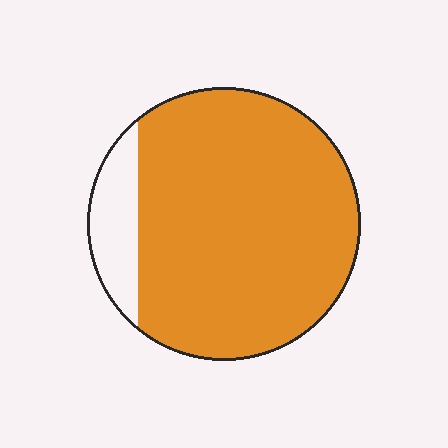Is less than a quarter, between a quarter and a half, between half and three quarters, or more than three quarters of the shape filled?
More than three quarters.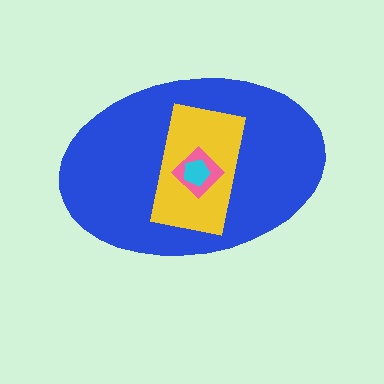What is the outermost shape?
The blue ellipse.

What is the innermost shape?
The cyan pentagon.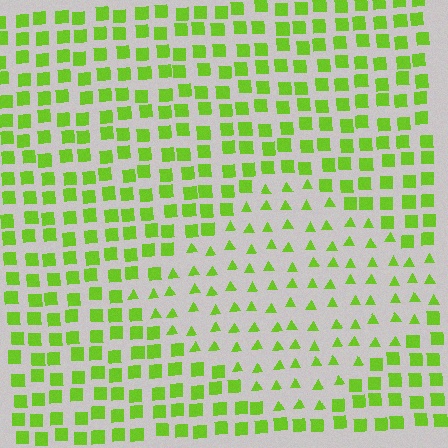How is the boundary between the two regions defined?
The boundary is defined by a change in element shape: triangles inside vs. squares outside. All elements share the same color and spacing.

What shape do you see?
I see a diamond.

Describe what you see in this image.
The image is filled with small lime elements arranged in a uniform grid. A diamond-shaped region contains triangles, while the surrounding area contains squares. The boundary is defined purely by the change in element shape.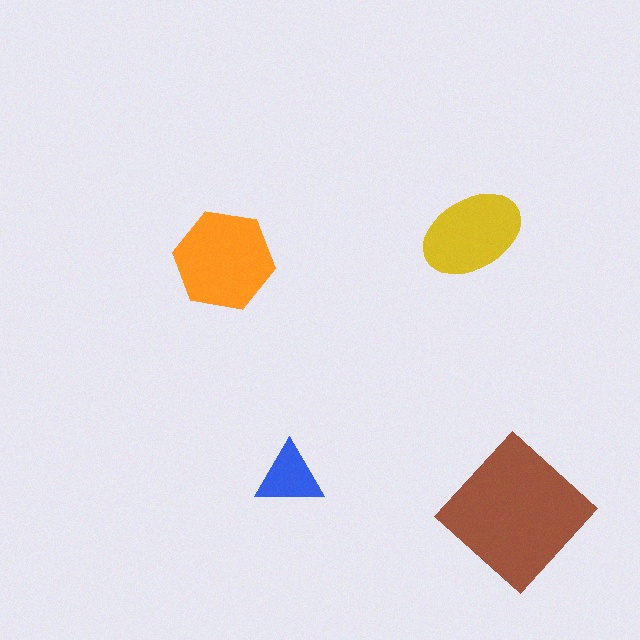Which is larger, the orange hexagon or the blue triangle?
The orange hexagon.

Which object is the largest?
The brown diamond.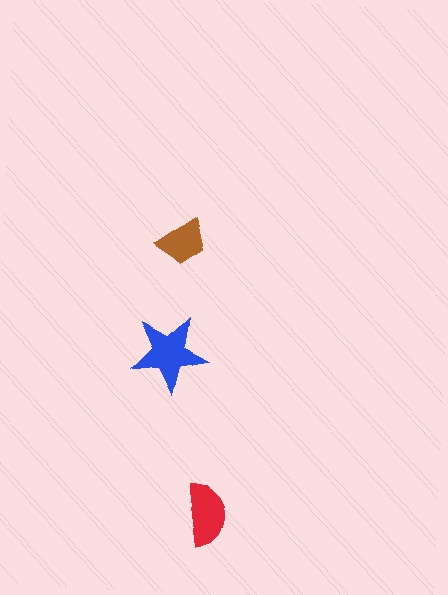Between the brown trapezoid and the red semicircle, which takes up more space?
The red semicircle.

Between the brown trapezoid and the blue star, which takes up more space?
The blue star.